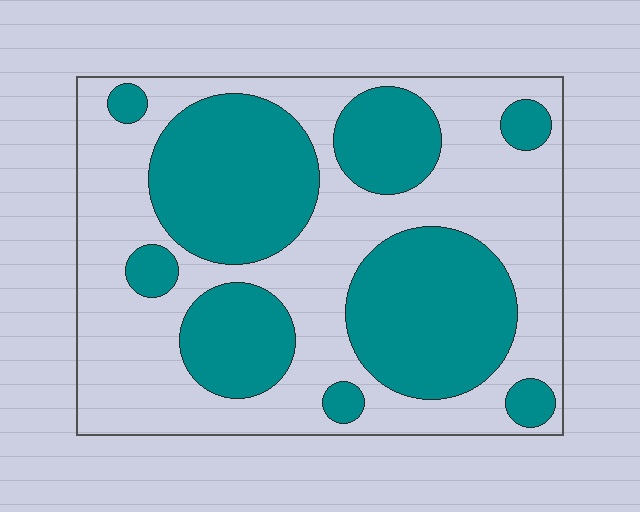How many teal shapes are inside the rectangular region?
9.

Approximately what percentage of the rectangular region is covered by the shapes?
Approximately 45%.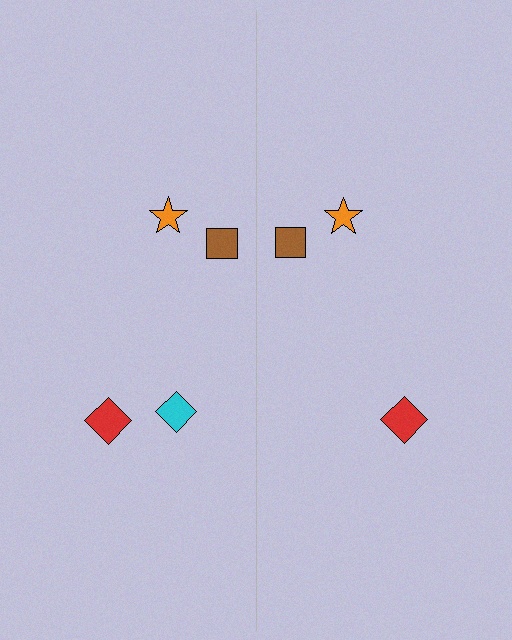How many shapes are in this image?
There are 7 shapes in this image.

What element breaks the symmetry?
A cyan diamond is missing from the right side.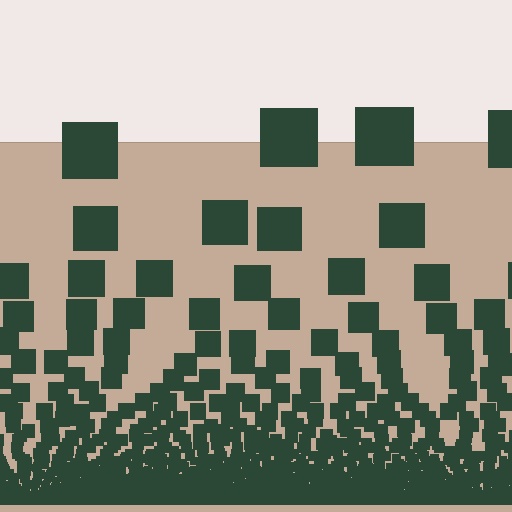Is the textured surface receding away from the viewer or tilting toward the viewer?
The surface appears to tilt toward the viewer. Texture elements get larger and sparser toward the top.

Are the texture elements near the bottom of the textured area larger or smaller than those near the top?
Smaller. The gradient is inverted — elements near the bottom are smaller and denser.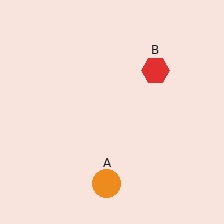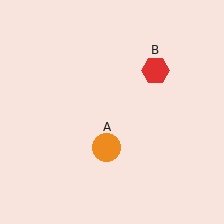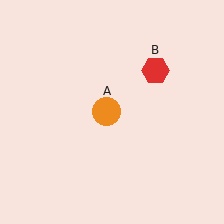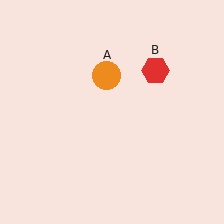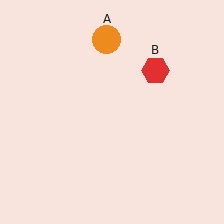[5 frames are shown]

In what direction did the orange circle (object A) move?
The orange circle (object A) moved up.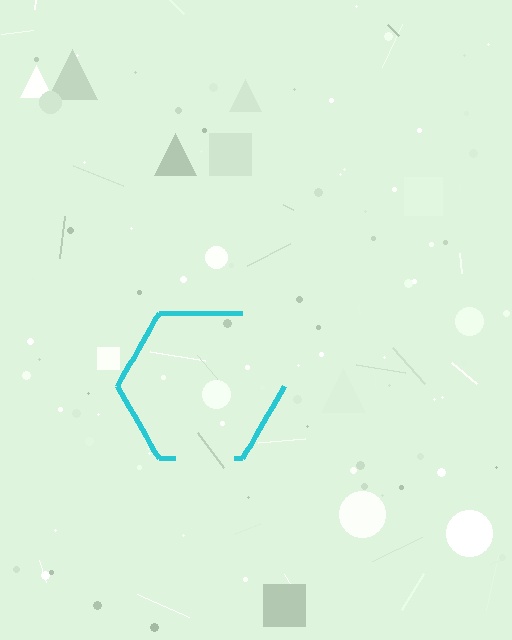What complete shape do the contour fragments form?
The contour fragments form a hexagon.